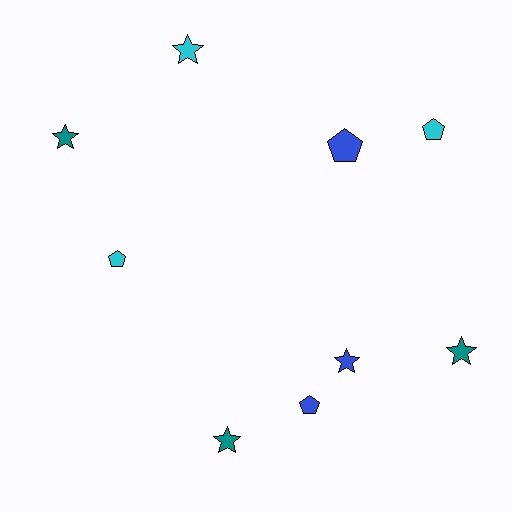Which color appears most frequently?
Cyan, with 3 objects.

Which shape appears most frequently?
Star, with 5 objects.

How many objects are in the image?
There are 9 objects.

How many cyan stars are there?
There is 1 cyan star.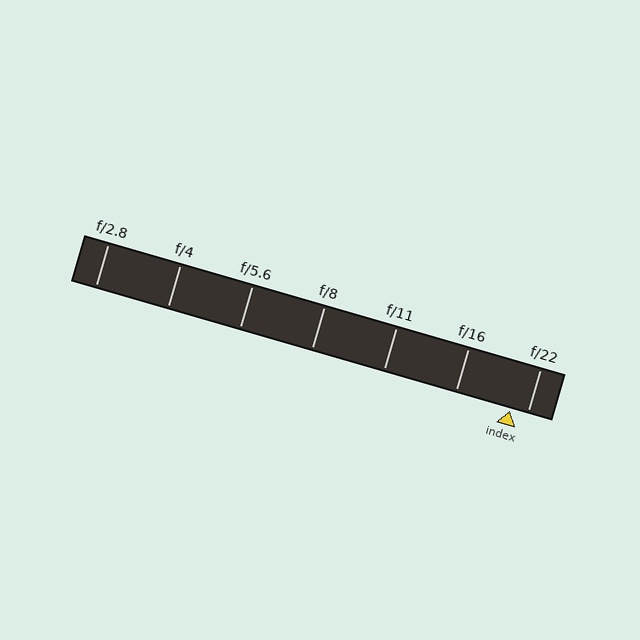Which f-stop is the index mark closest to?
The index mark is closest to f/22.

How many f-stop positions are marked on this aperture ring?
There are 7 f-stop positions marked.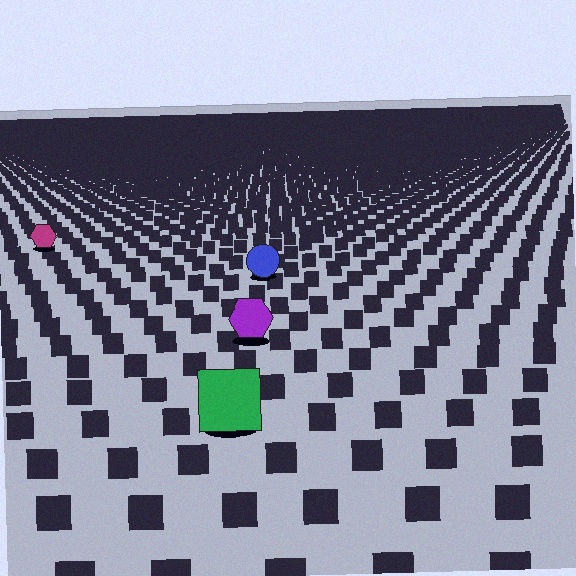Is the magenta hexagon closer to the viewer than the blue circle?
No. The blue circle is closer — you can tell from the texture gradient: the ground texture is coarser near it.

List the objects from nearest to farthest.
From nearest to farthest: the green square, the purple hexagon, the blue circle, the magenta hexagon.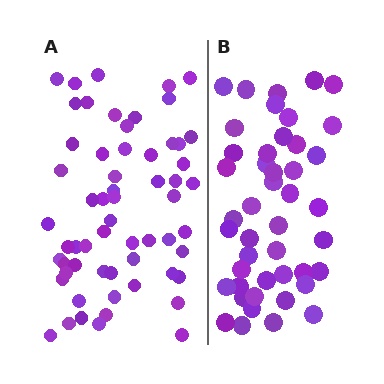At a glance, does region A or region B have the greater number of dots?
Region A (the left region) has more dots.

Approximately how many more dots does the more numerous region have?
Region A has approximately 15 more dots than region B.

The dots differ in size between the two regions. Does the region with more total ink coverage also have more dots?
No. Region B has more total ink coverage because its dots are larger, but region A actually contains more individual dots. Total area can be misleading — the number of items is what matters here.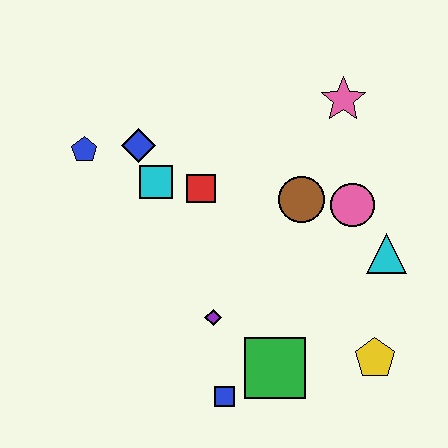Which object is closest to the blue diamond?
The cyan square is closest to the blue diamond.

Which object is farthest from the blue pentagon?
The yellow pentagon is farthest from the blue pentagon.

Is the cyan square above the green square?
Yes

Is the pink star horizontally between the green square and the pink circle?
Yes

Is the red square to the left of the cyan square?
No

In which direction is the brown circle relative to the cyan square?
The brown circle is to the right of the cyan square.